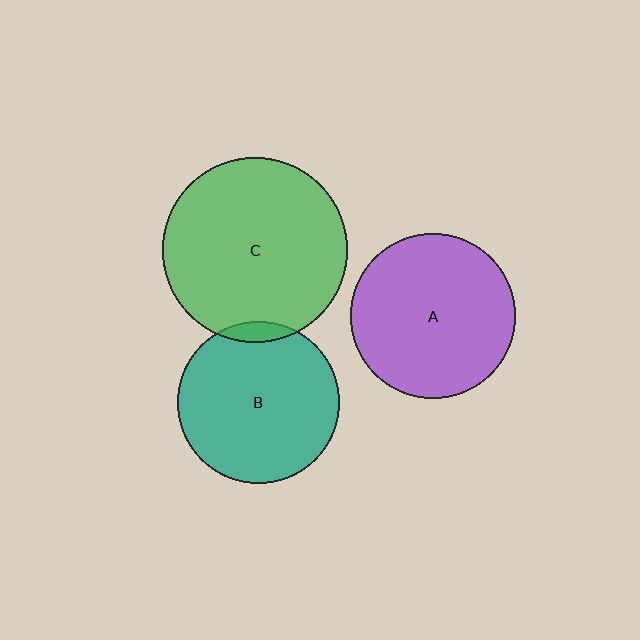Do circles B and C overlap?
Yes.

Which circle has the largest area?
Circle C (green).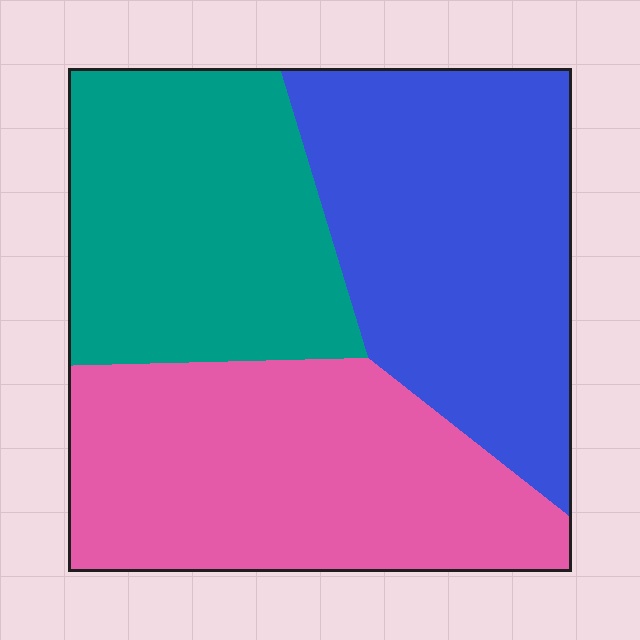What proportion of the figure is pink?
Pink takes up between a quarter and a half of the figure.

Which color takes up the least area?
Teal, at roughly 30%.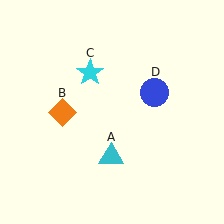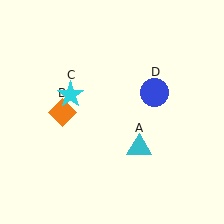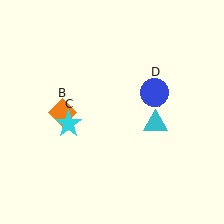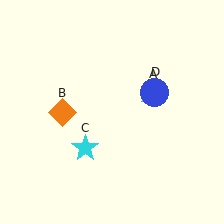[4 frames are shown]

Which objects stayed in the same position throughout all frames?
Orange diamond (object B) and blue circle (object D) remained stationary.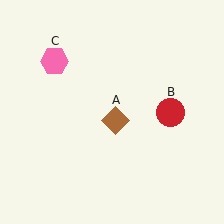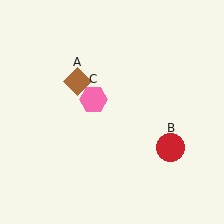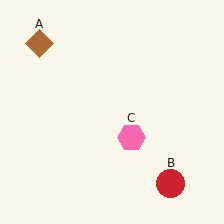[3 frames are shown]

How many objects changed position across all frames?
3 objects changed position: brown diamond (object A), red circle (object B), pink hexagon (object C).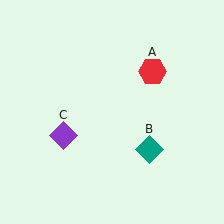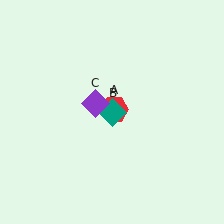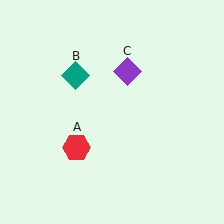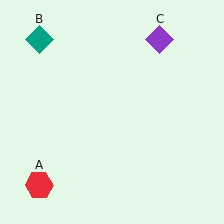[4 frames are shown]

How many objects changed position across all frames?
3 objects changed position: red hexagon (object A), teal diamond (object B), purple diamond (object C).